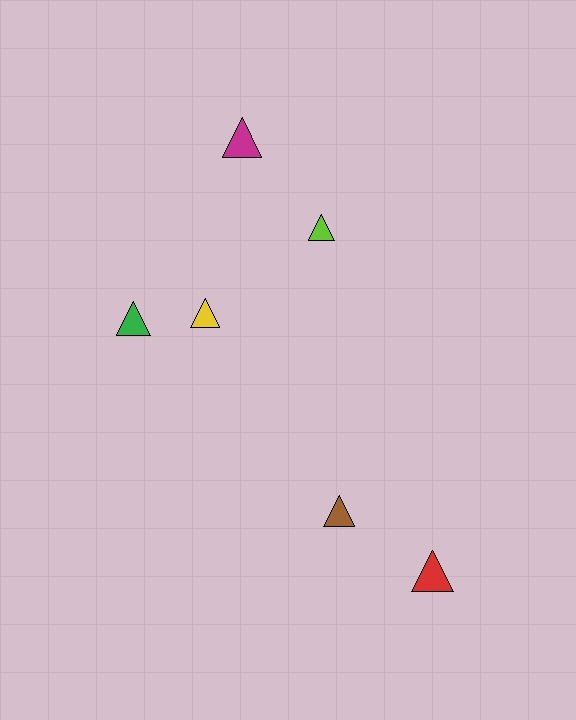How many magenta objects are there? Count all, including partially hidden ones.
There is 1 magenta object.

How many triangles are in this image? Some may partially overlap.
There are 6 triangles.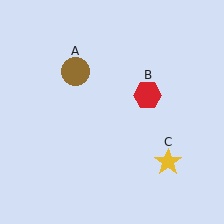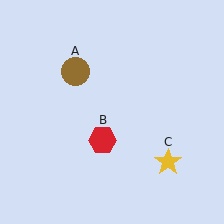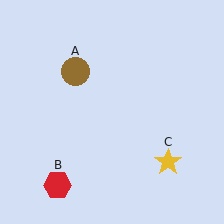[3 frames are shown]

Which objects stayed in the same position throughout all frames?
Brown circle (object A) and yellow star (object C) remained stationary.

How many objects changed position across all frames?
1 object changed position: red hexagon (object B).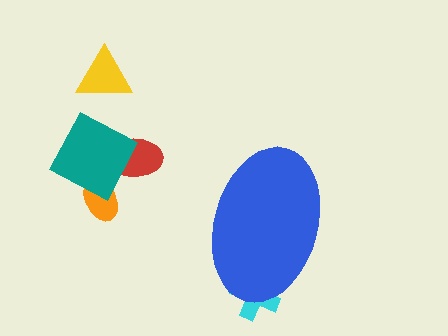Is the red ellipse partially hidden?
No, the red ellipse is fully visible.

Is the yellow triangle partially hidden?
No, the yellow triangle is fully visible.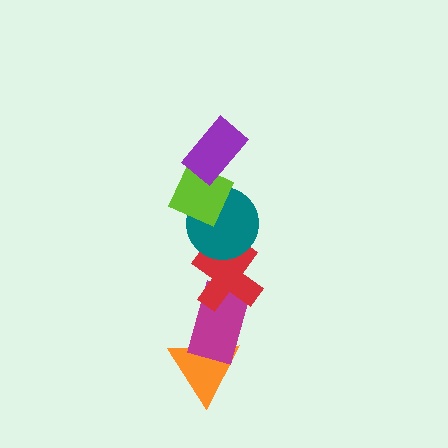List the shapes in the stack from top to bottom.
From top to bottom: the purple rectangle, the lime diamond, the teal circle, the red cross, the magenta rectangle, the orange triangle.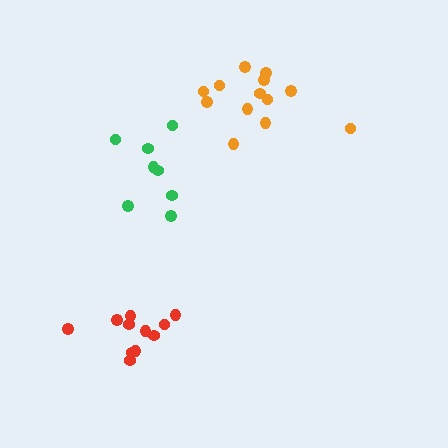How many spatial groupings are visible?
There are 3 spatial groupings.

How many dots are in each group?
Group 1: 8 dots, Group 2: 13 dots, Group 3: 11 dots (32 total).